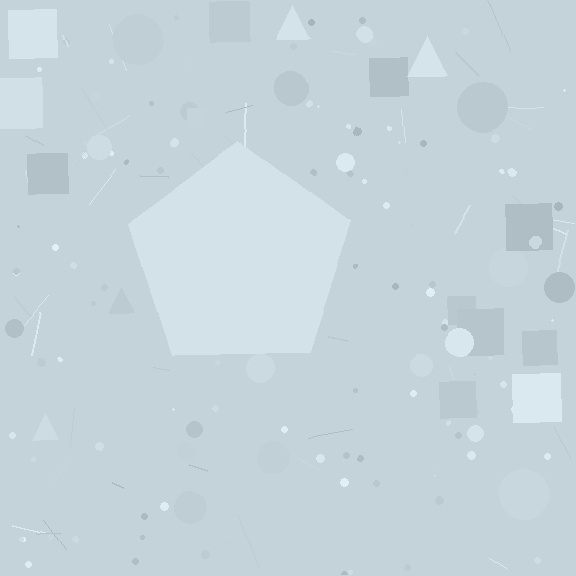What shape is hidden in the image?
A pentagon is hidden in the image.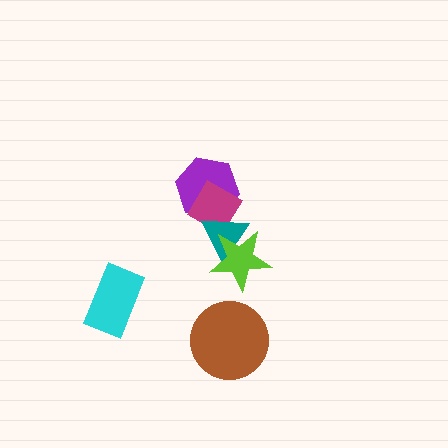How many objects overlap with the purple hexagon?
2 objects overlap with the purple hexagon.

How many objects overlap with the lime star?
1 object overlaps with the lime star.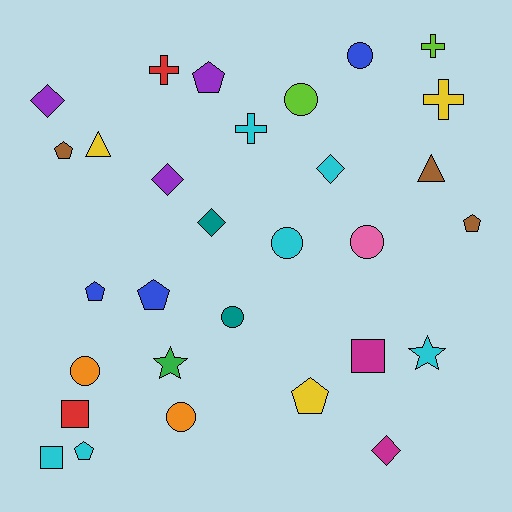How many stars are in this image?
There are 2 stars.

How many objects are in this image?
There are 30 objects.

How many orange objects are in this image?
There are 2 orange objects.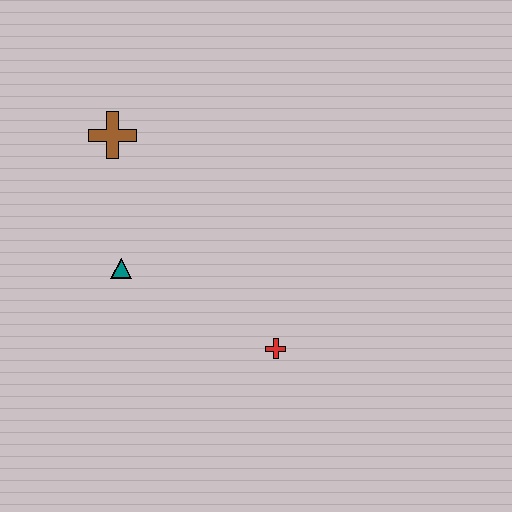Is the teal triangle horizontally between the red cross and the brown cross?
Yes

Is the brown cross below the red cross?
No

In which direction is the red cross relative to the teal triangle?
The red cross is to the right of the teal triangle.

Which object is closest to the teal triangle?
The brown cross is closest to the teal triangle.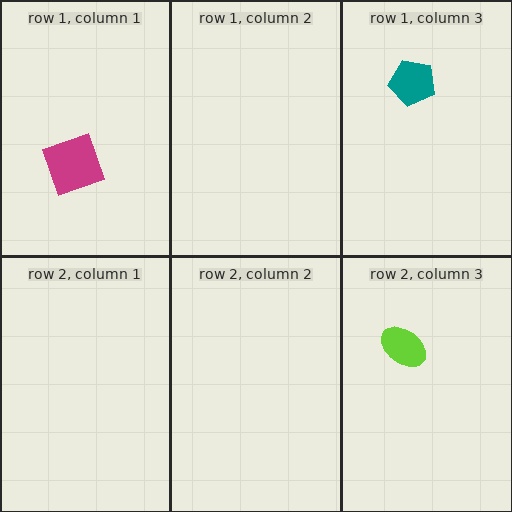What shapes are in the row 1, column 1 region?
The magenta square.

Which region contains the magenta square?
The row 1, column 1 region.